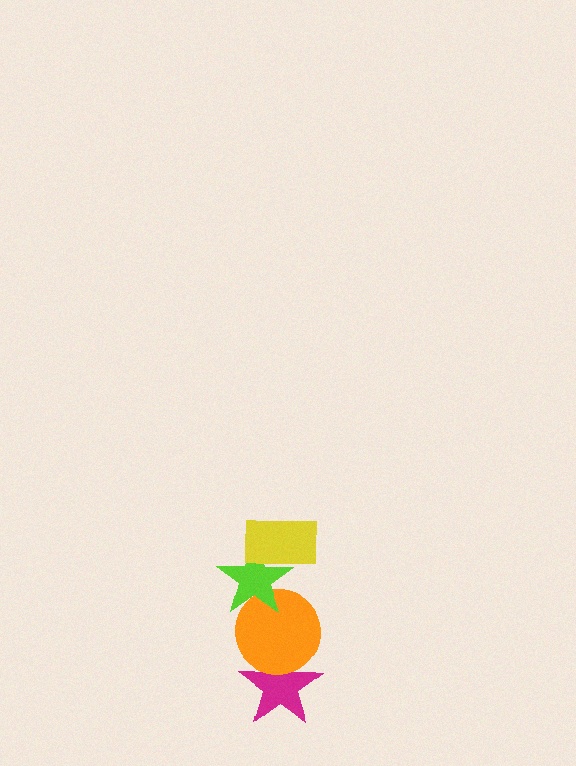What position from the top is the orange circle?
The orange circle is 3rd from the top.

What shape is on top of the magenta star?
The orange circle is on top of the magenta star.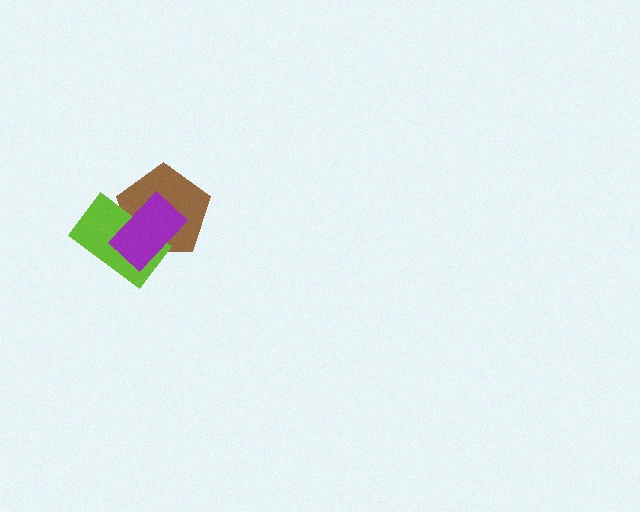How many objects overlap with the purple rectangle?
2 objects overlap with the purple rectangle.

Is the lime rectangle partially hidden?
Yes, it is partially covered by another shape.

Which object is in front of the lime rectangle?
The purple rectangle is in front of the lime rectangle.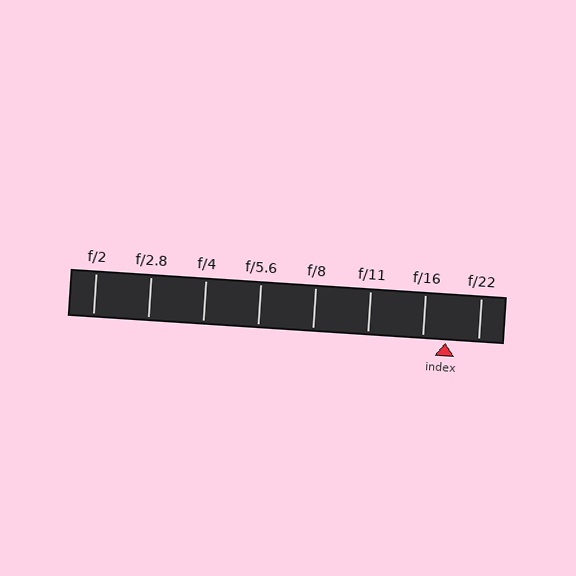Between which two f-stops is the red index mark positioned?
The index mark is between f/16 and f/22.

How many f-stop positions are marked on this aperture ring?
There are 8 f-stop positions marked.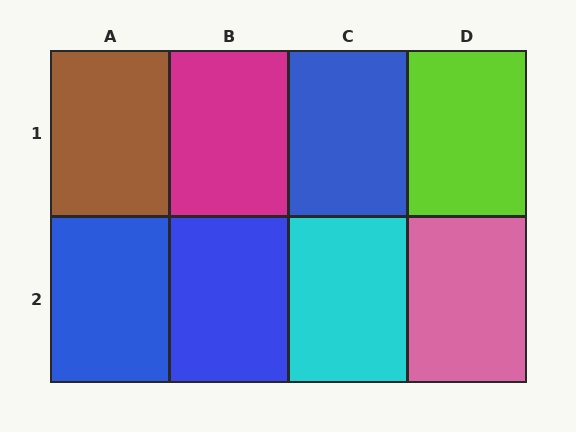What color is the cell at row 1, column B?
Magenta.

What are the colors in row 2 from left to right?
Blue, blue, cyan, pink.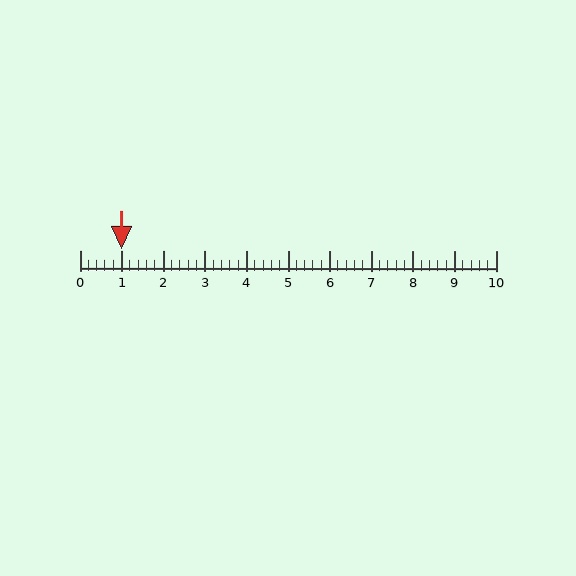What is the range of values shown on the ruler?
The ruler shows values from 0 to 10.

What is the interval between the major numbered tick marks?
The major tick marks are spaced 1 units apart.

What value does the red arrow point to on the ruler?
The red arrow points to approximately 1.0.